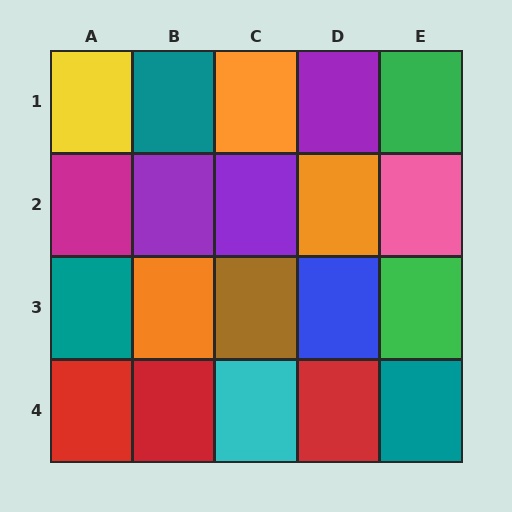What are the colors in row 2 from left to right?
Magenta, purple, purple, orange, pink.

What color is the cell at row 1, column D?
Purple.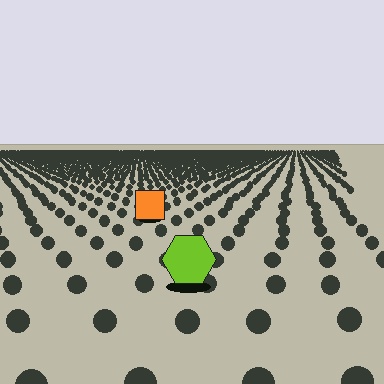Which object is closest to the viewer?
The lime hexagon is closest. The texture marks near it are larger and more spread out.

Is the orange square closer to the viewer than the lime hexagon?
No. The lime hexagon is closer — you can tell from the texture gradient: the ground texture is coarser near it.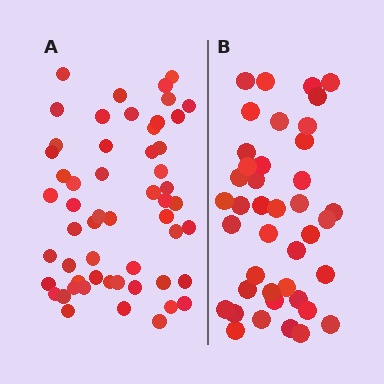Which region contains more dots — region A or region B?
Region A (the left region) has more dots.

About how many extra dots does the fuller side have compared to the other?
Region A has approximately 15 more dots than region B.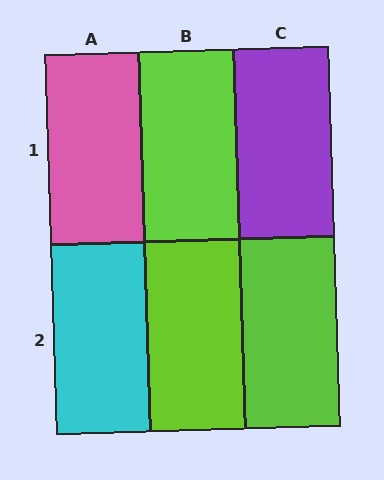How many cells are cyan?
1 cell is cyan.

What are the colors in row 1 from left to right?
Pink, lime, purple.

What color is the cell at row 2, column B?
Lime.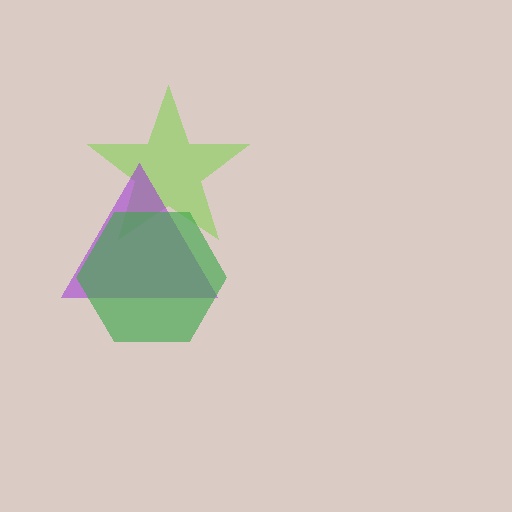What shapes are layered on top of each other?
The layered shapes are: a lime star, a purple triangle, a green hexagon.